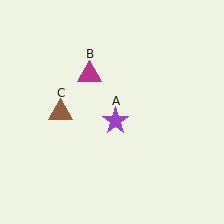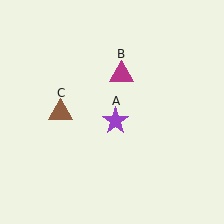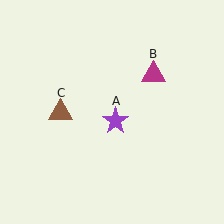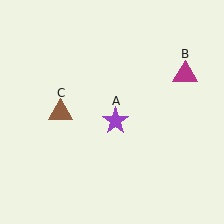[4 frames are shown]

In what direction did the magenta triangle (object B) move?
The magenta triangle (object B) moved right.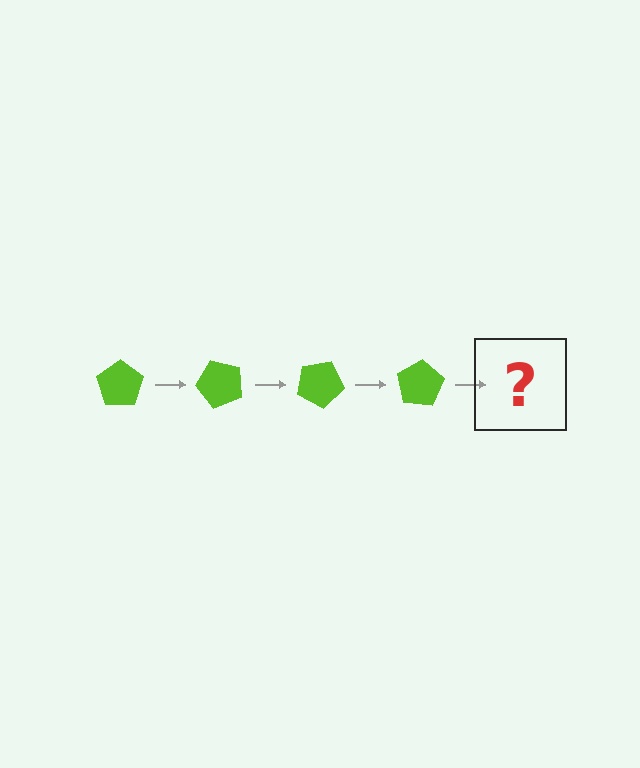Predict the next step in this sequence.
The next step is a lime pentagon rotated 200 degrees.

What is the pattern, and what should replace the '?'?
The pattern is that the pentagon rotates 50 degrees each step. The '?' should be a lime pentagon rotated 200 degrees.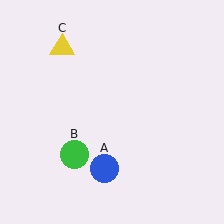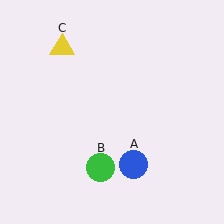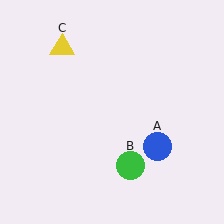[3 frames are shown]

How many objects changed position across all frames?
2 objects changed position: blue circle (object A), green circle (object B).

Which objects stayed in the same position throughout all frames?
Yellow triangle (object C) remained stationary.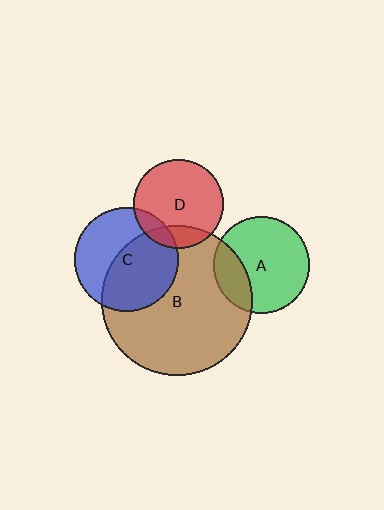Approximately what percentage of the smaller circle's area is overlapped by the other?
Approximately 25%.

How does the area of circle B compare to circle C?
Approximately 2.1 times.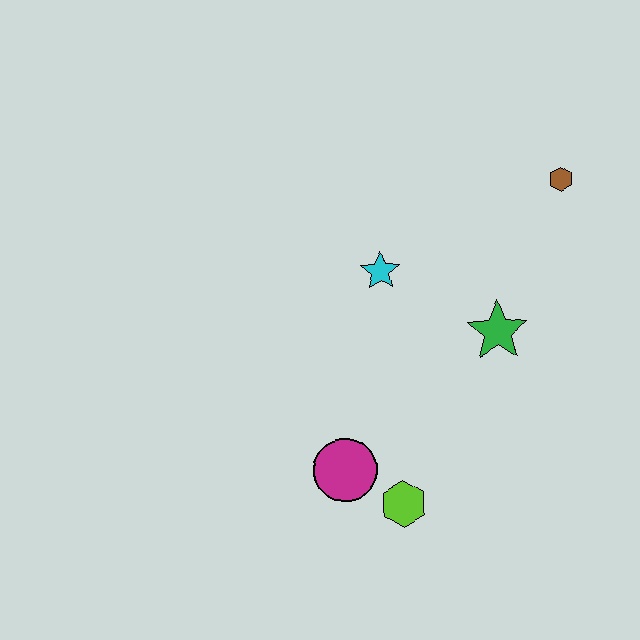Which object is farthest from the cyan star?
The lime hexagon is farthest from the cyan star.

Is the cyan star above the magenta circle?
Yes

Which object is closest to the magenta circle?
The lime hexagon is closest to the magenta circle.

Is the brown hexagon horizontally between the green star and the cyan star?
No